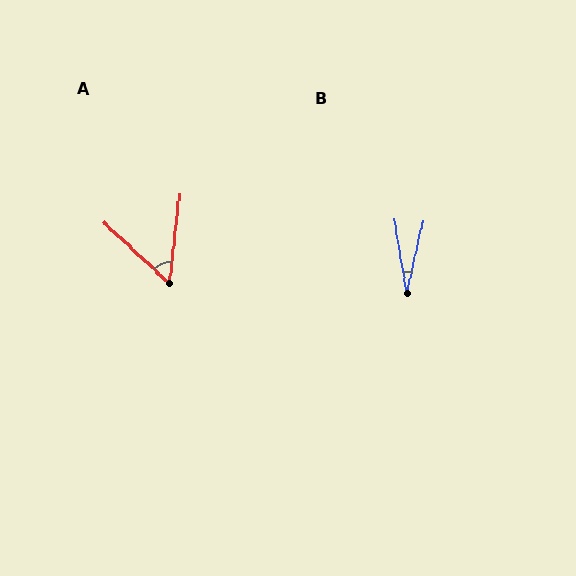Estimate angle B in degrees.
Approximately 22 degrees.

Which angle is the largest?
A, at approximately 54 degrees.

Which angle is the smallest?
B, at approximately 22 degrees.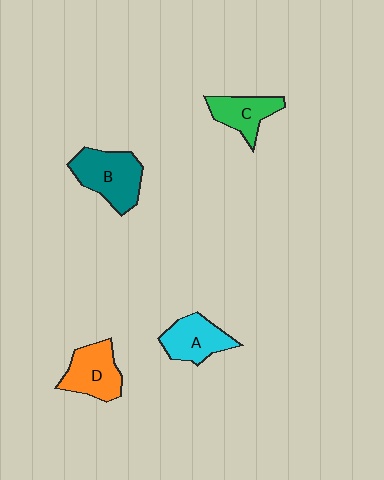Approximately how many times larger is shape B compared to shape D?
Approximately 1.2 times.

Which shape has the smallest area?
Shape C (green).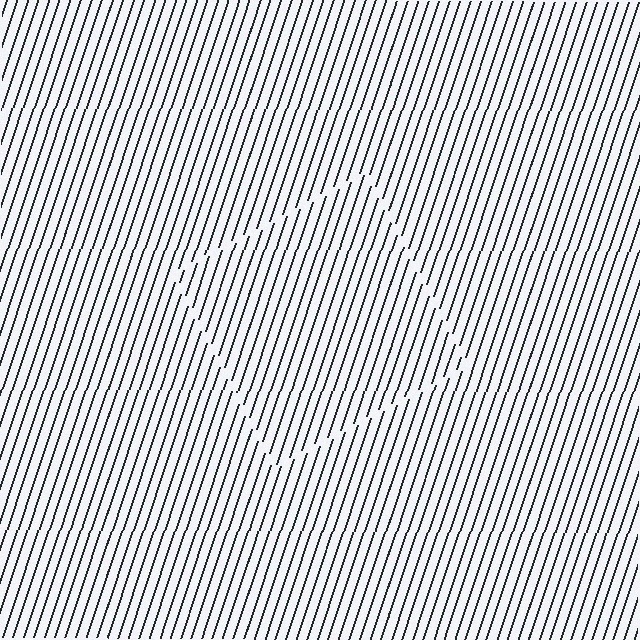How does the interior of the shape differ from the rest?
The interior of the shape contains the same grating, shifted by half a period — the contour is defined by the phase discontinuity where line-ends from the inner and outer gratings abut.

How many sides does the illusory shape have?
4 sides — the line-ends trace a square.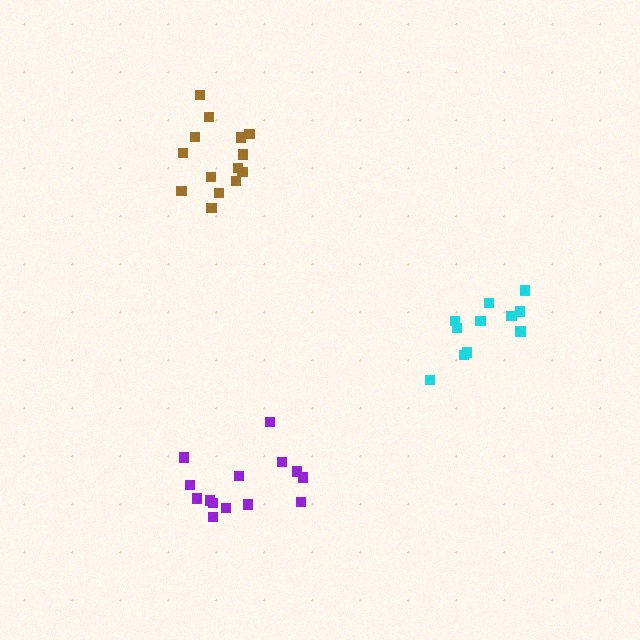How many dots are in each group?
Group 1: 11 dots, Group 2: 14 dots, Group 3: 14 dots (39 total).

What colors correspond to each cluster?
The clusters are colored: cyan, purple, brown.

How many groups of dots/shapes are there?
There are 3 groups.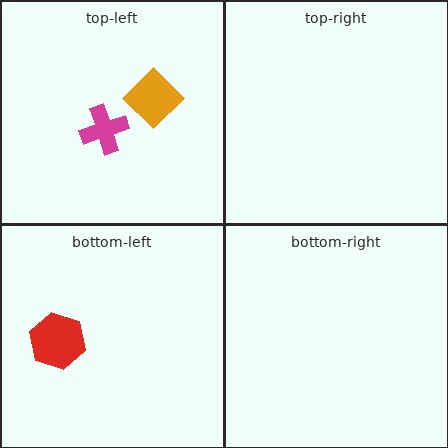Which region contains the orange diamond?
The top-left region.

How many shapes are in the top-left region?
2.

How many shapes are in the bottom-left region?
1.